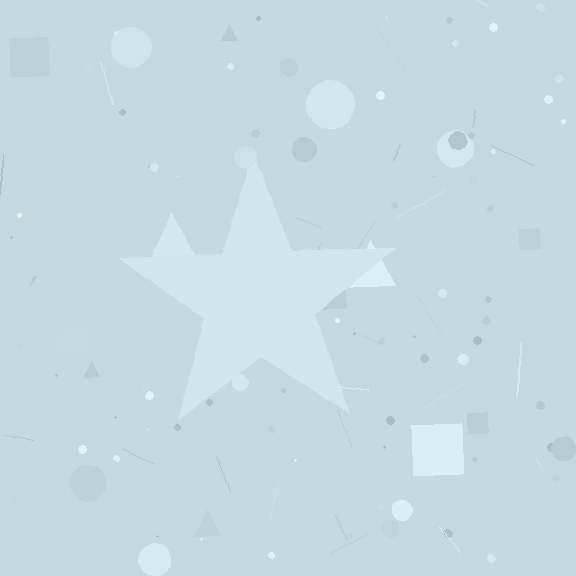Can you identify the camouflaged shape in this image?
The camouflaged shape is a star.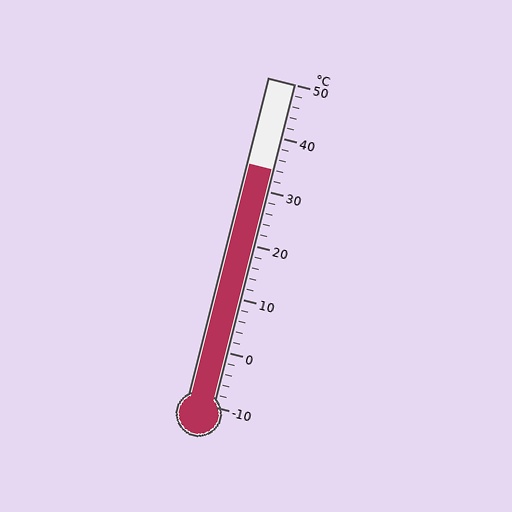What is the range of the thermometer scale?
The thermometer scale ranges from -10°C to 50°C.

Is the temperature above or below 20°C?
The temperature is above 20°C.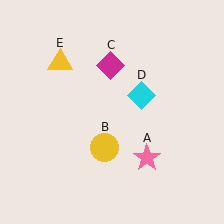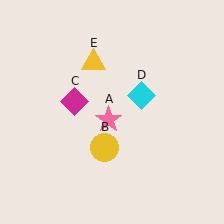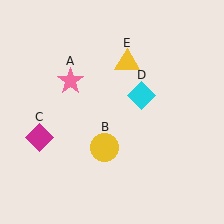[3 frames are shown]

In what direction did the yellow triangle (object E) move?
The yellow triangle (object E) moved right.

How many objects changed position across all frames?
3 objects changed position: pink star (object A), magenta diamond (object C), yellow triangle (object E).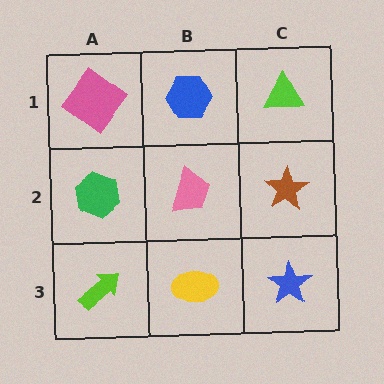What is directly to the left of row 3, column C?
A yellow ellipse.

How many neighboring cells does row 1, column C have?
2.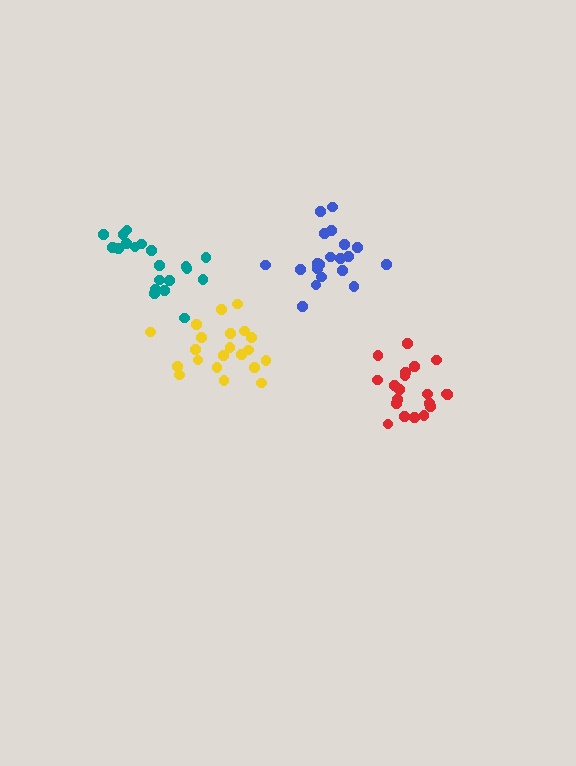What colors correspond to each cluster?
The clusters are colored: red, teal, blue, yellow.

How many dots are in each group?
Group 1: 20 dots, Group 2: 20 dots, Group 3: 20 dots, Group 4: 21 dots (81 total).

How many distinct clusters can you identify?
There are 4 distinct clusters.